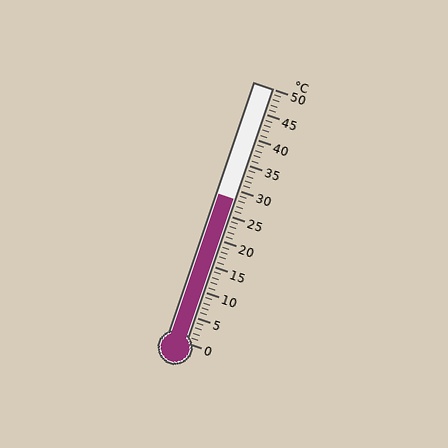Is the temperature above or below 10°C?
The temperature is above 10°C.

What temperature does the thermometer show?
The thermometer shows approximately 28°C.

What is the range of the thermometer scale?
The thermometer scale ranges from 0°C to 50°C.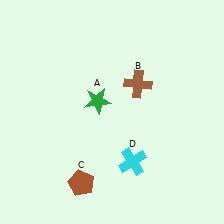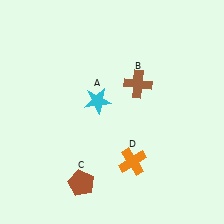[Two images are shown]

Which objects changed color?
A changed from green to cyan. D changed from cyan to orange.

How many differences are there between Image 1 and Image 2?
There are 2 differences between the two images.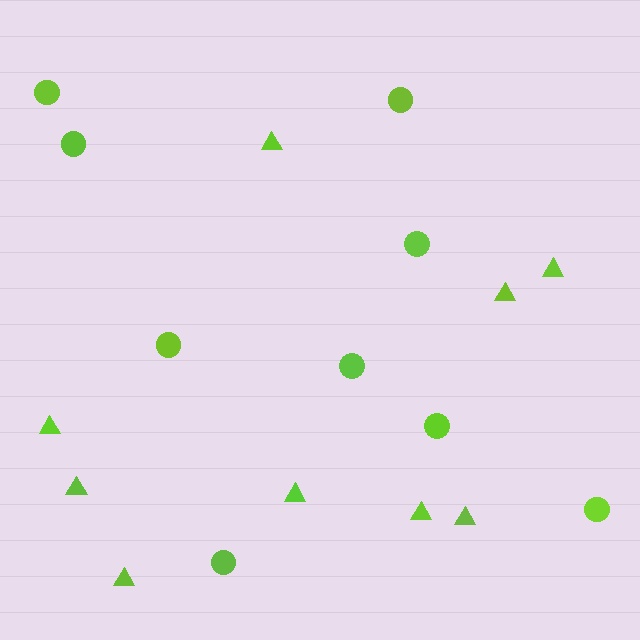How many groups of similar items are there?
There are 2 groups: one group of triangles (9) and one group of circles (9).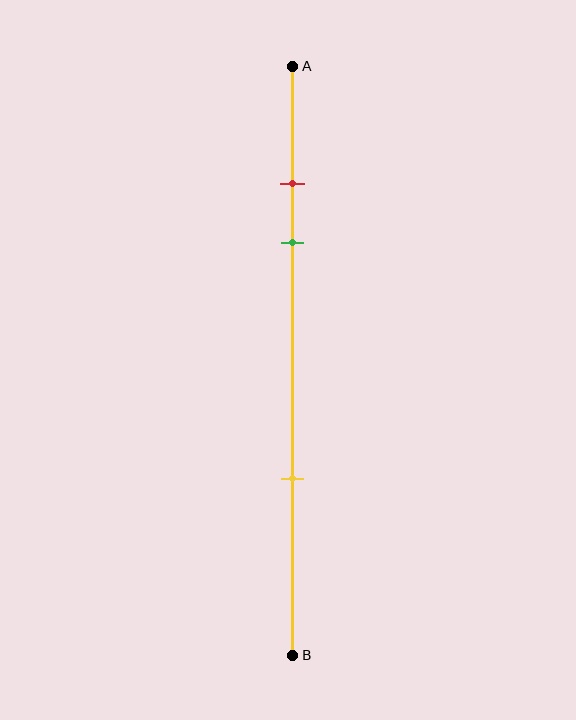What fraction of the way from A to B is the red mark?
The red mark is approximately 20% (0.2) of the way from A to B.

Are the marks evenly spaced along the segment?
No, the marks are not evenly spaced.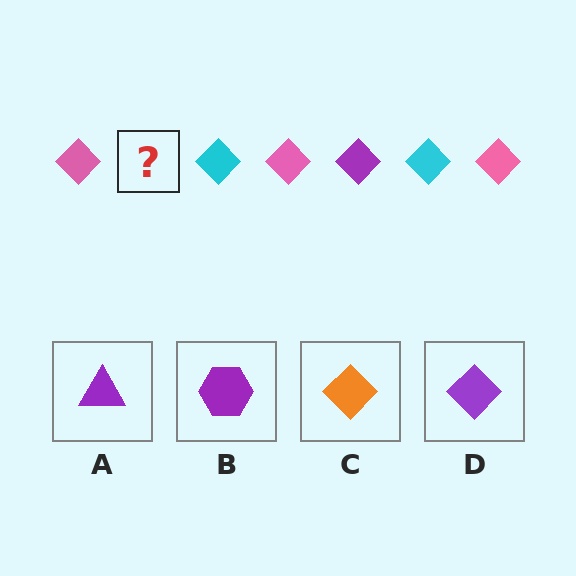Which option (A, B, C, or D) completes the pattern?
D.